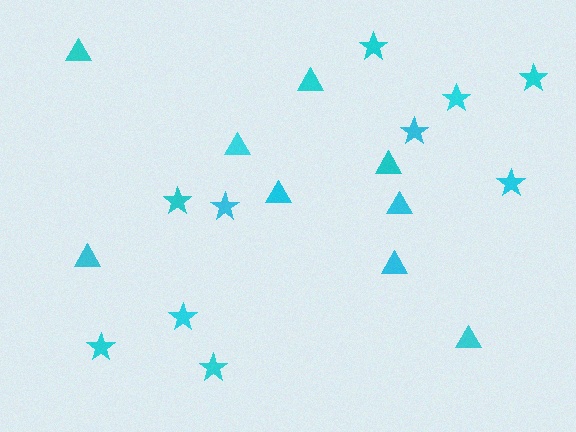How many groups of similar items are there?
There are 2 groups: one group of stars (10) and one group of triangles (9).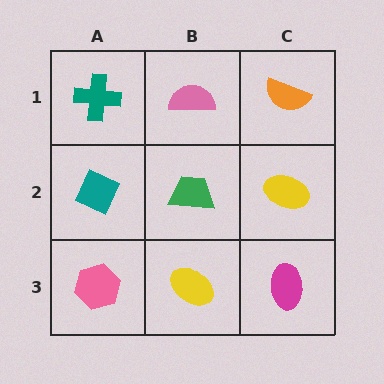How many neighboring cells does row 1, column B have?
3.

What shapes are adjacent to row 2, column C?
An orange semicircle (row 1, column C), a magenta ellipse (row 3, column C), a green trapezoid (row 2, column B).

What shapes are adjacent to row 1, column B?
A green trapezoid (row 2, column B), a teal cross (row 1, column A), an orange semicircle (row 1, column C).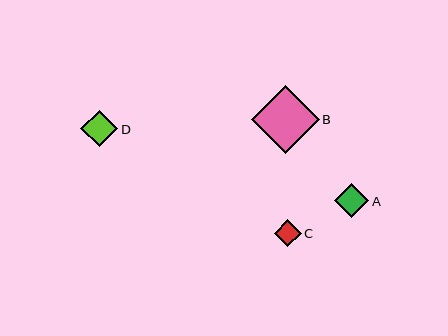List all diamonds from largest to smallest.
From largest to smallest: B, D, A, C.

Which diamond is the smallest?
Diamond C is the smallest with a size of approximately 27 pixels.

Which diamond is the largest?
Diamond B is the largest with a size of approximately 68 pixels.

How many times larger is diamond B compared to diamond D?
Diamond B is approximately 1.8 times the size of diamond D.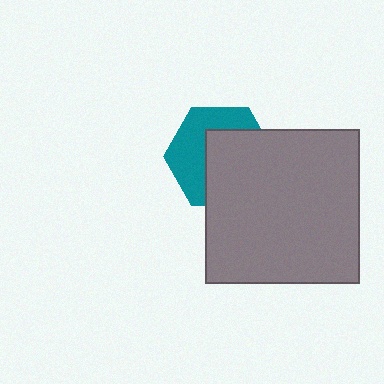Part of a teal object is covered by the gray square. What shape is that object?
It is a hexagon.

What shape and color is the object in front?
The object in front is a gray square.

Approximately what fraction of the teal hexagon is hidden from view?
Roughly 54% of the teal hexagon is hidden behind the gray square.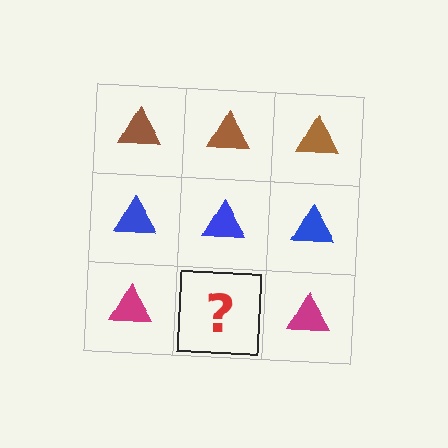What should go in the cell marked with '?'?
The missing cell should contain a magenta triangle.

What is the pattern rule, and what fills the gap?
The rule is that each row has a consistent color. The gap should be filled with a magenta triangle.